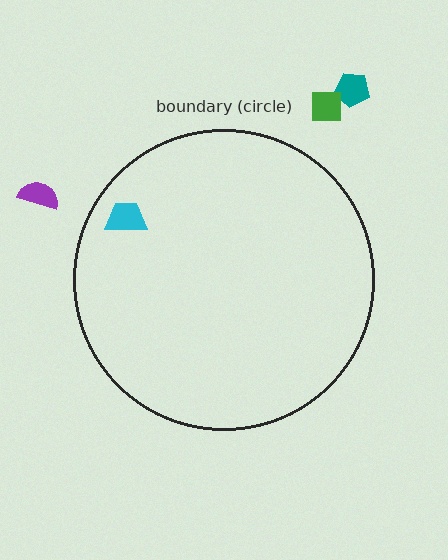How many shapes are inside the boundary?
1 inside, 3 outside.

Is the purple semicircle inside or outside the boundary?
Outside.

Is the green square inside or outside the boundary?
Outside.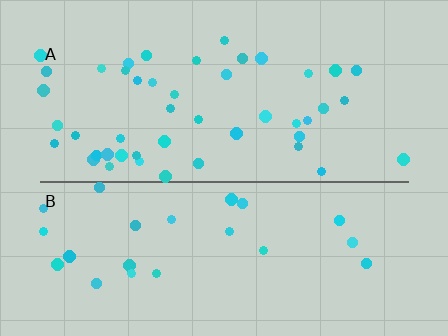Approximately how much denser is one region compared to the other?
Approximately 1.9× — region A over region B.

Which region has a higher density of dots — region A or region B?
A (the top).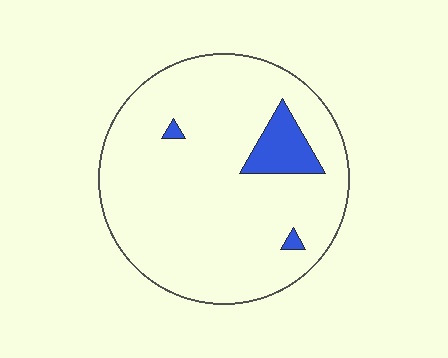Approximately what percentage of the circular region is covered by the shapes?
Approximately 10%.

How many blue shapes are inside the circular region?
3.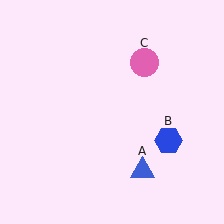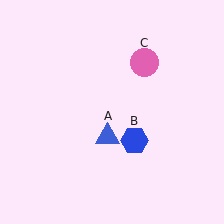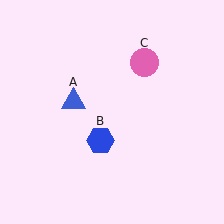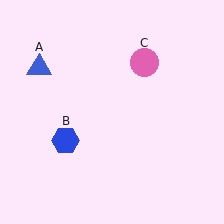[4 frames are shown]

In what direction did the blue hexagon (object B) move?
The blue hexagon (object B) moved left.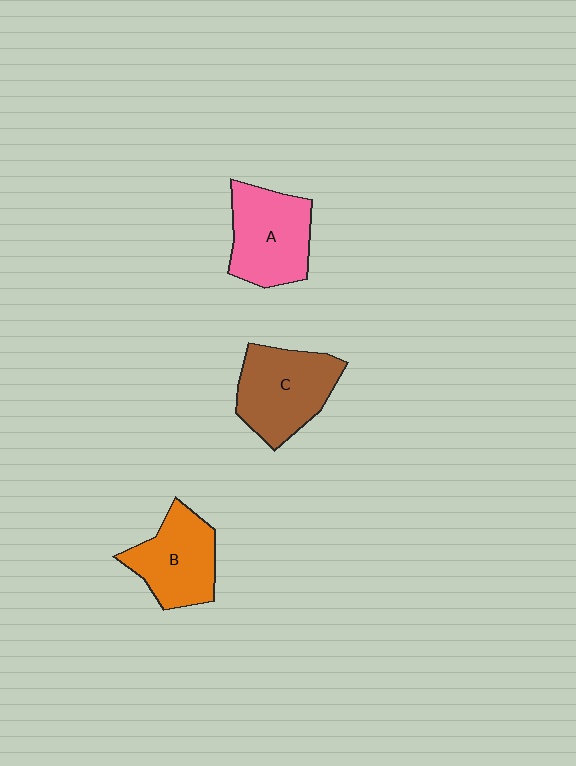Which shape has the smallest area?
Shape B (orange).